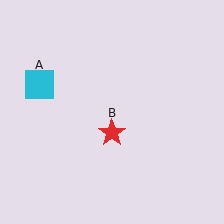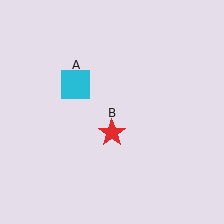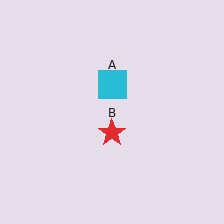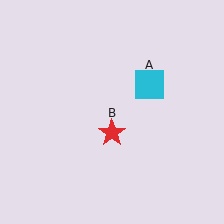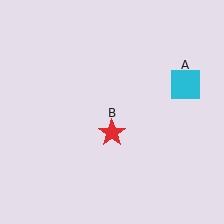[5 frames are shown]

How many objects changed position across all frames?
1 object changed position: cyan square (object A).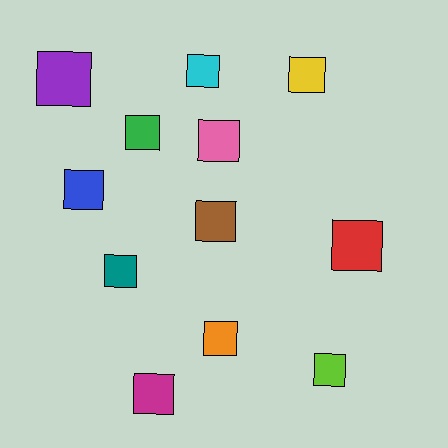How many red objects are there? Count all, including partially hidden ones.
There is 1 red object.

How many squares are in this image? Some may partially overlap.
There are 12 squares.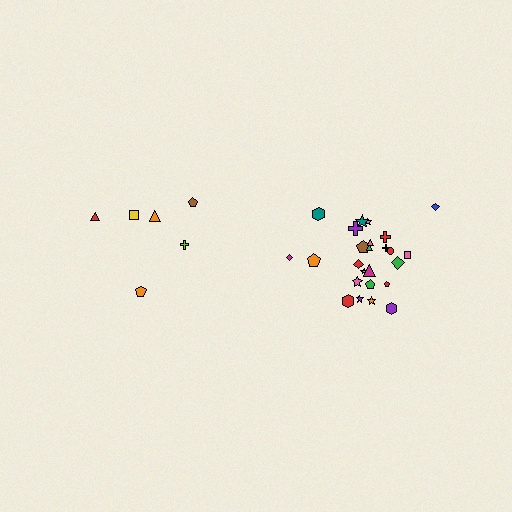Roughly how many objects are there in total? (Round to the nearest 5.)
Roughly 30 objects in total.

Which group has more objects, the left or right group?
The right group.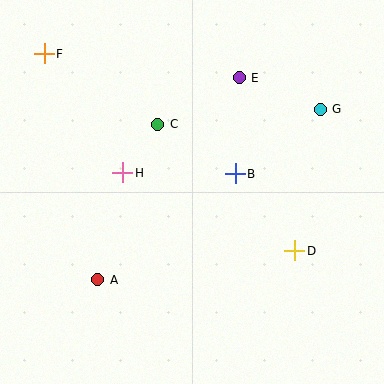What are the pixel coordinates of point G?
Point G is at (320, 109).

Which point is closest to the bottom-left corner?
Point A is closest to the bottom-left corner.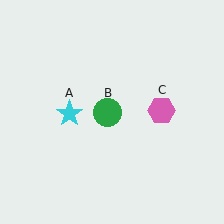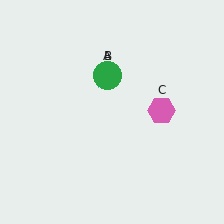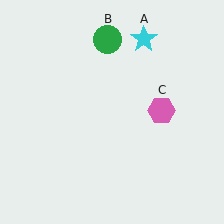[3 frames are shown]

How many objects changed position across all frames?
2 objects changed position: cyan star (object A), green circle (object B).